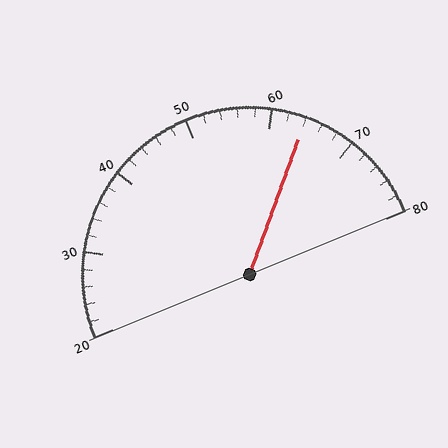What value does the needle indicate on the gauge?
The needle indicates approximately 64.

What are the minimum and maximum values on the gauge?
The gauge ranges from 20 to 80.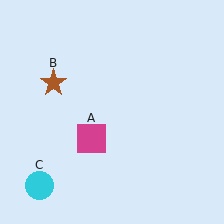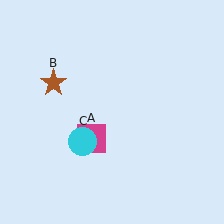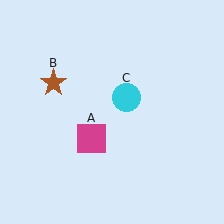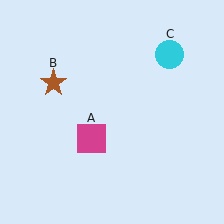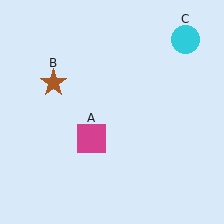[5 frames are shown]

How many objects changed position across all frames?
1 object changed position: cyan circle (object C).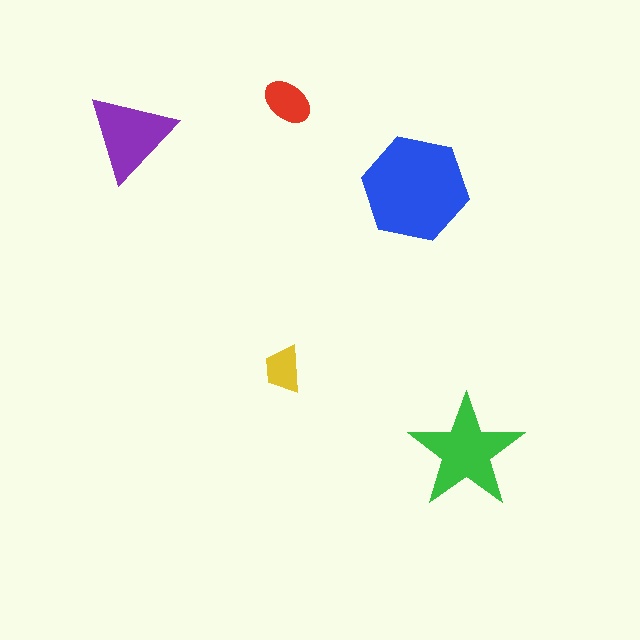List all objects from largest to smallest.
The blue hexagon, the green star, the purple triangle, the red ellipse, the yellow trapezoid.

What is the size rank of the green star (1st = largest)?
2nd.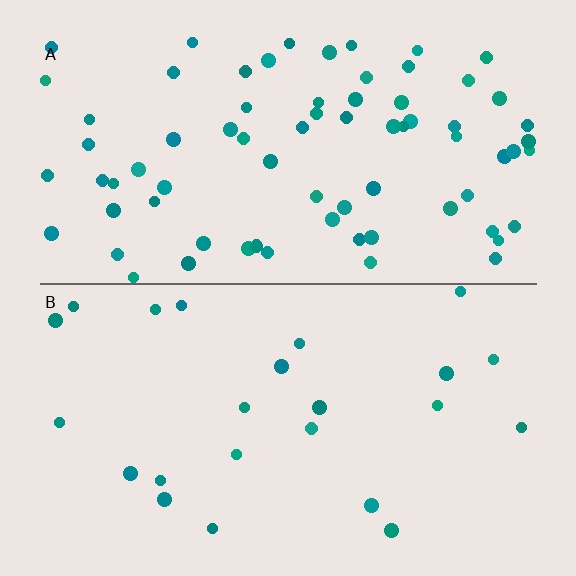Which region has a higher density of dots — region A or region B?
A (the top).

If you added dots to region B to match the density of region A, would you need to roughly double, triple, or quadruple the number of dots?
Approximately triple.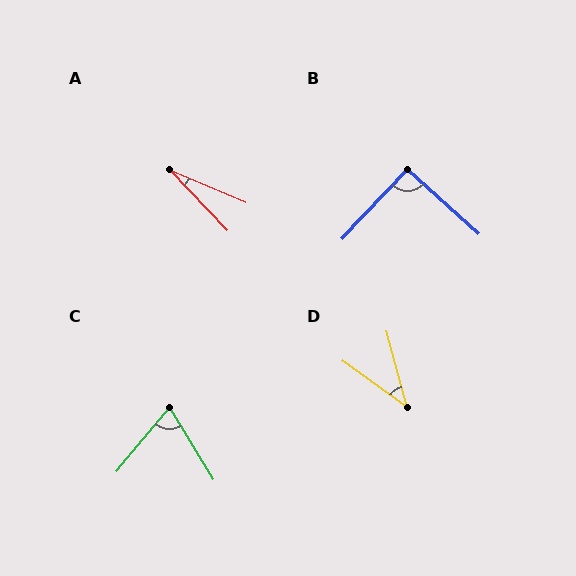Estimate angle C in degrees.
Approximately 71 degrees.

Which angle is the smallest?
A, at approximately 23 degrees.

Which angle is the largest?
B, at approximately 91 degrees.